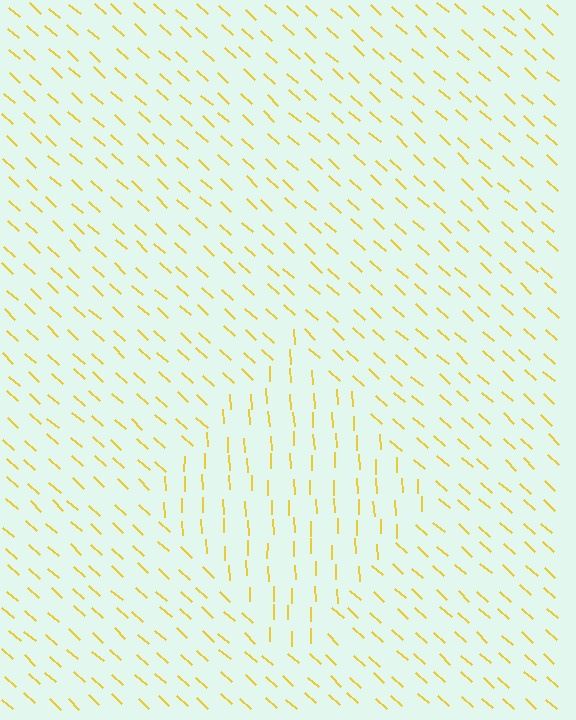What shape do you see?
I see a diamond.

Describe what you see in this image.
The image is filled with small yellow line segments. A diamond region in the image has lines oriented differently from the surrounding lines, creating a visible texture boundary.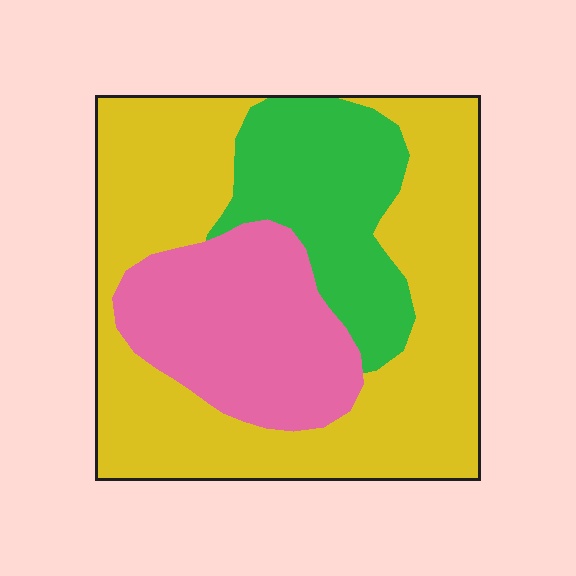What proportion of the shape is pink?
Pink takes up less than a quarter of the shape.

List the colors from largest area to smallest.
From largest to smallest: yellow, pink, green.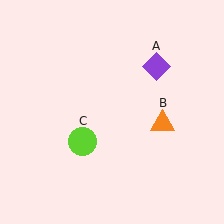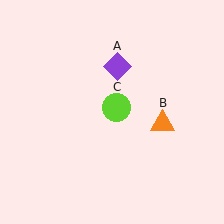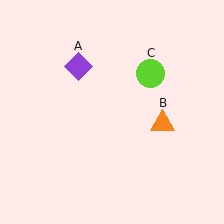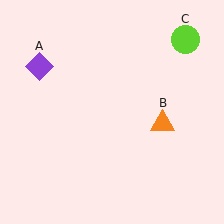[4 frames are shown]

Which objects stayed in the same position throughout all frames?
Orange triangle (object B) remained stationary.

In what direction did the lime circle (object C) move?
The lime circle (object C) moved up and to the right.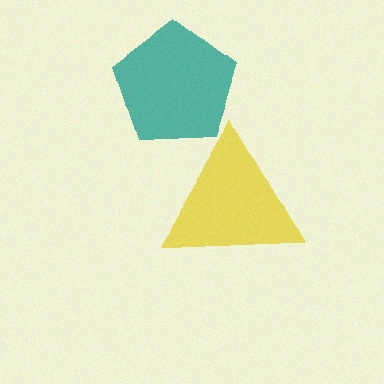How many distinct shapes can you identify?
There are 2 distinct shapes: a yellow triangle, a teal pentagon.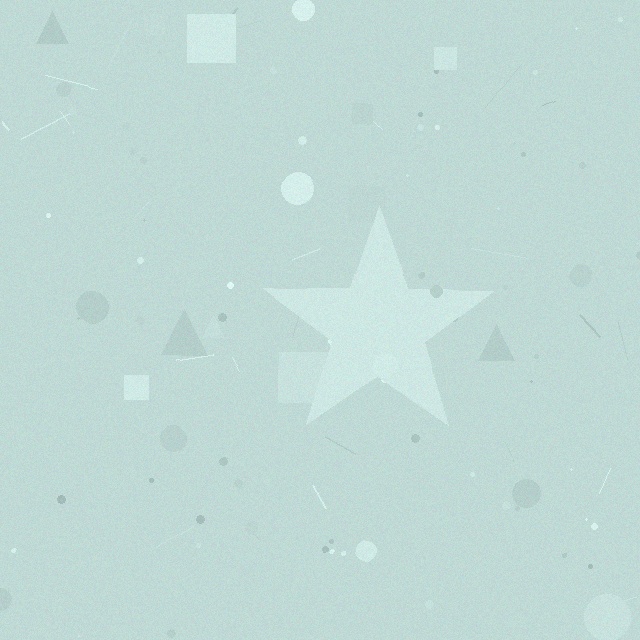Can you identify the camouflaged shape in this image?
The camouflaged shape is a star.